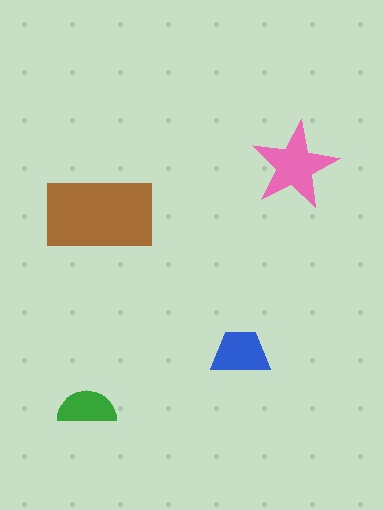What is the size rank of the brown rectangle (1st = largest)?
1st.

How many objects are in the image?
There are 4 objects in the image.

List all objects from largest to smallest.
The brown rectangle, the pink star, the blue trapezoid, the green semicircle.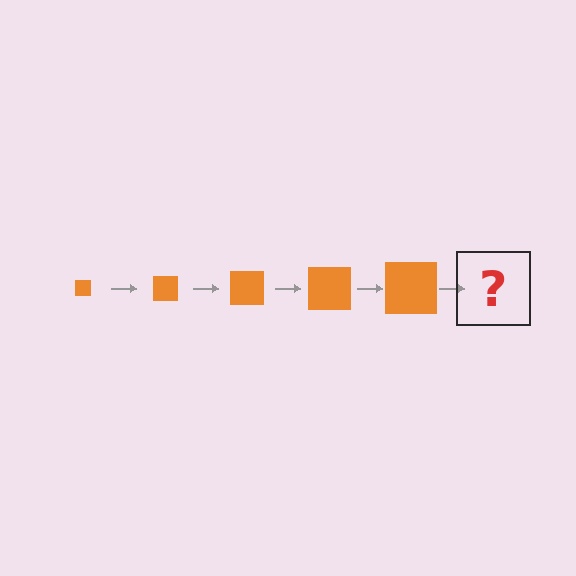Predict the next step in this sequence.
The next step is an orange square, larger than the previous one.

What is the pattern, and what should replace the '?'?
The pattern is that the square gets progressively larger each step. The '?' should be an orange square, larger than the previous one.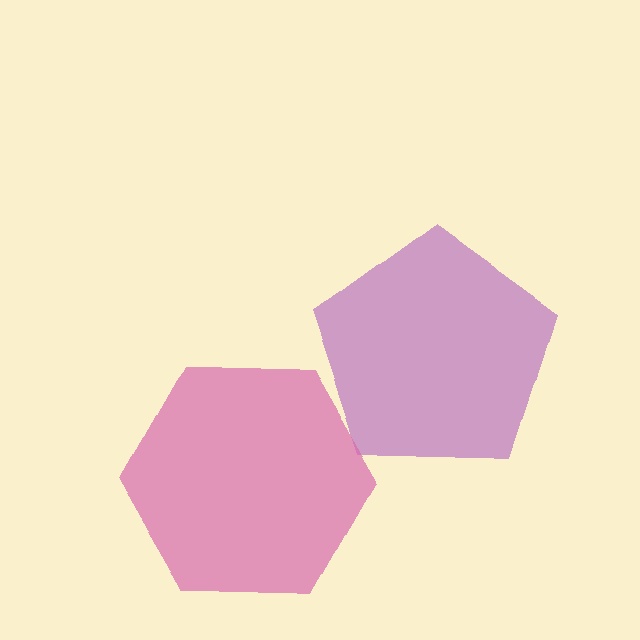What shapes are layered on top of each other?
The layered shapes are: a purple pentagon, a pink hexagon.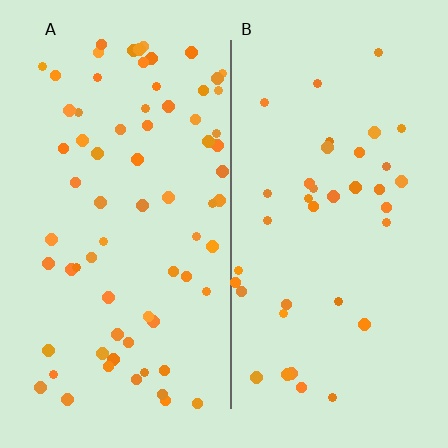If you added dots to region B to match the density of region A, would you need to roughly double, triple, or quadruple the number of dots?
Approximately double.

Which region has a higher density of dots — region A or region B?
A (the left).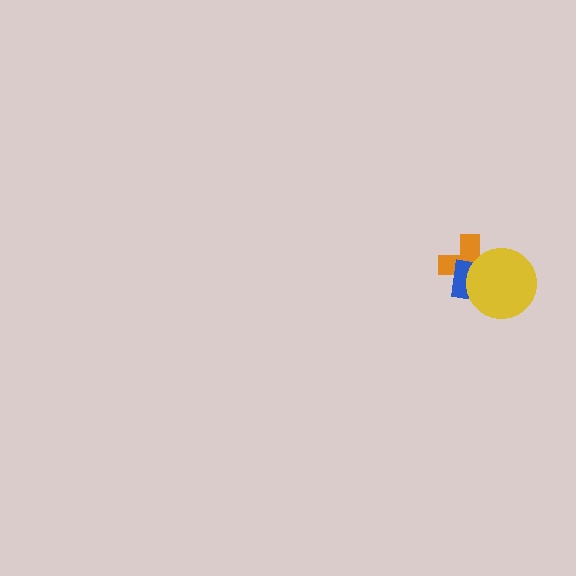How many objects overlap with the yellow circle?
2 objects overlap with the yellow circle.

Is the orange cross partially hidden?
Yes, it is partially covered by another shape.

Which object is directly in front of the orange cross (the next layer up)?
The blue square is directly in front of the orange cross.